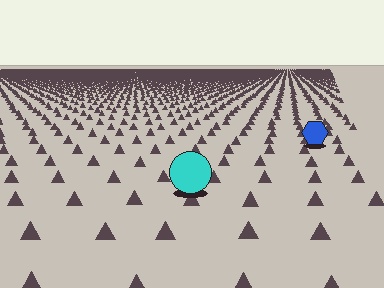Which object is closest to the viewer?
The cyan circle is closest. The texture marks near it are larger and more spread out.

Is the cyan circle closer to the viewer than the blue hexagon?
Yes. The cyan circle is closer — you can tell from the texture gradient: the ground texture is coarser near it.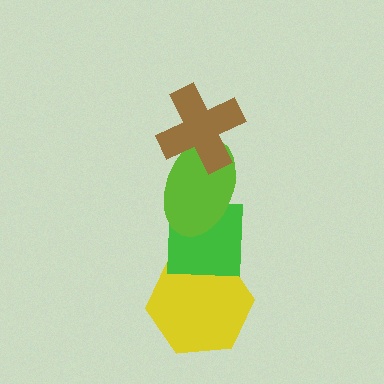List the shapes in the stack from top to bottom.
From top to bottom: the brown cross, the lime ellipse, the green square, the yellow hexagon.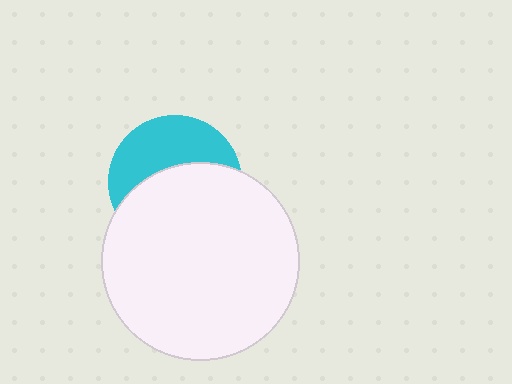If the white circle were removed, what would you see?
You would see the complete cyan circle.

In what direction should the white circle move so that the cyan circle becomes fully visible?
The white circle should move down. That is the shortest direction to clear the overlap and leave the cyan circle fully visible.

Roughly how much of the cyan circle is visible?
A small part of it is visible (roughly 42%).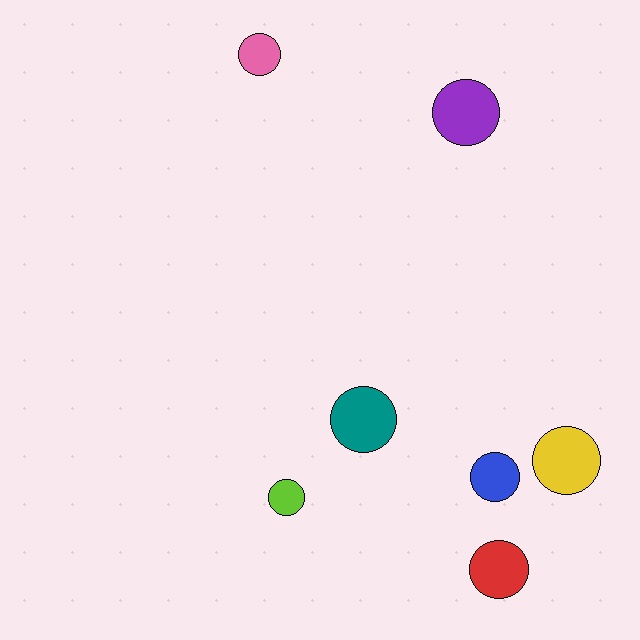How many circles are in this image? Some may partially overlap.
There are 7 circles.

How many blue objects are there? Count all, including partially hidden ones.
There is 1 blue object.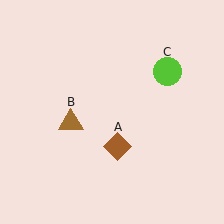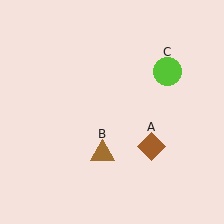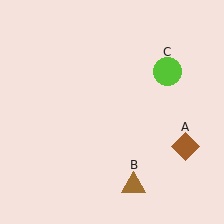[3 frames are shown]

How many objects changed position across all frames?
2 objects changed position: brown diamond (object A), brown triangle (object B).